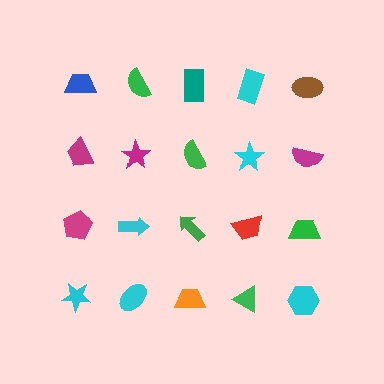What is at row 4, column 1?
A cyan star.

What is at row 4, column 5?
A cyan hexagon.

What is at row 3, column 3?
A green arrow.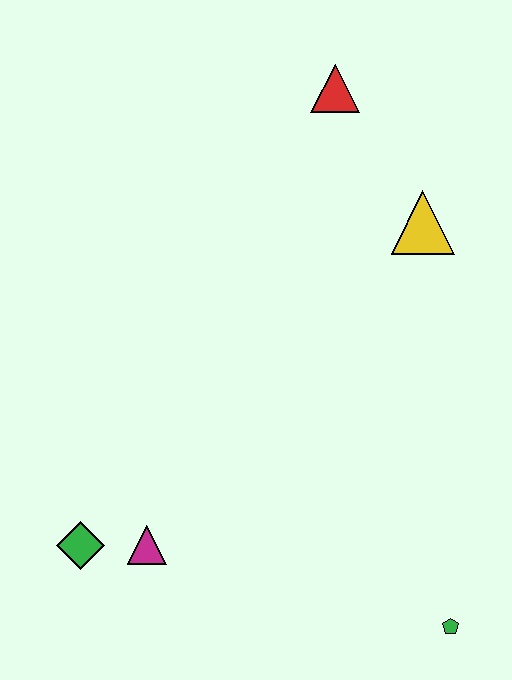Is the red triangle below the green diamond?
No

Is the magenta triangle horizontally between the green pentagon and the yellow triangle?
No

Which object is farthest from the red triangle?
The green pentagon is farthest from the red triangle.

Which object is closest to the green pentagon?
The magenta triangle is closest to the green pentagon.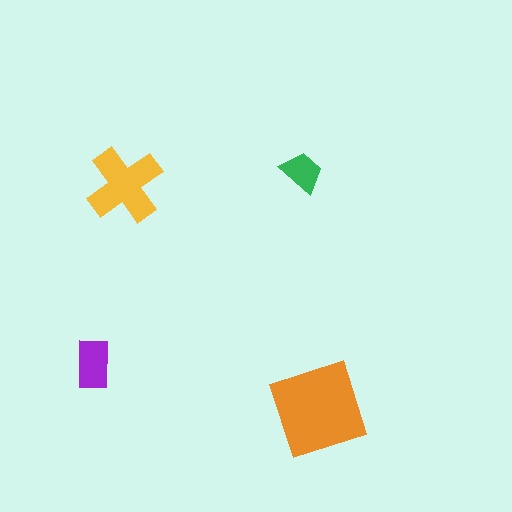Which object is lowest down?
The orange square is bottommost.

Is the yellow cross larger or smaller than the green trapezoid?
Larger.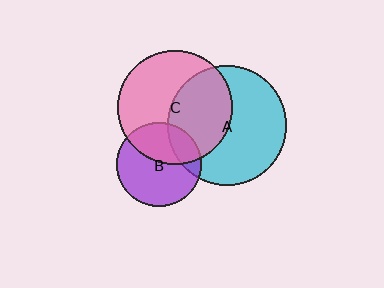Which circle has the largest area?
Circle A (cyan).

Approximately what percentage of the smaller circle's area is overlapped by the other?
Approximately 45%.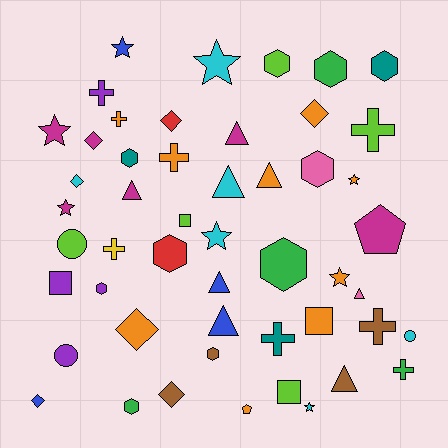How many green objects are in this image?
There are 4 green objects.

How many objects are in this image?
There are 50 objects.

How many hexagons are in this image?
There are 10 hexagons.